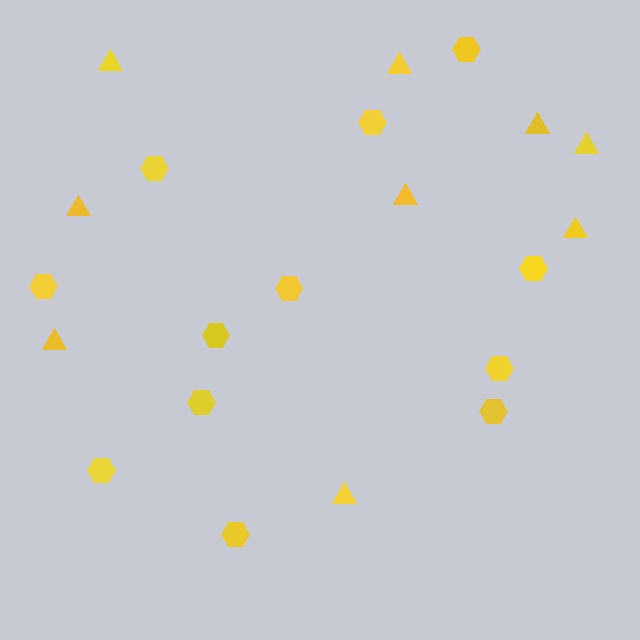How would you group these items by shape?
There are 2 groups: one group of hexagons (12) and one group of triangles (9).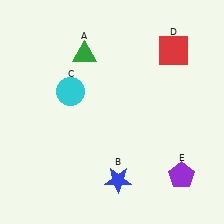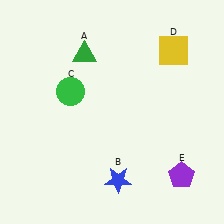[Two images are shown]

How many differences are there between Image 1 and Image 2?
There are 2 differences between the two images.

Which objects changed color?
C changed from cyan to green. D changed from red to yellow.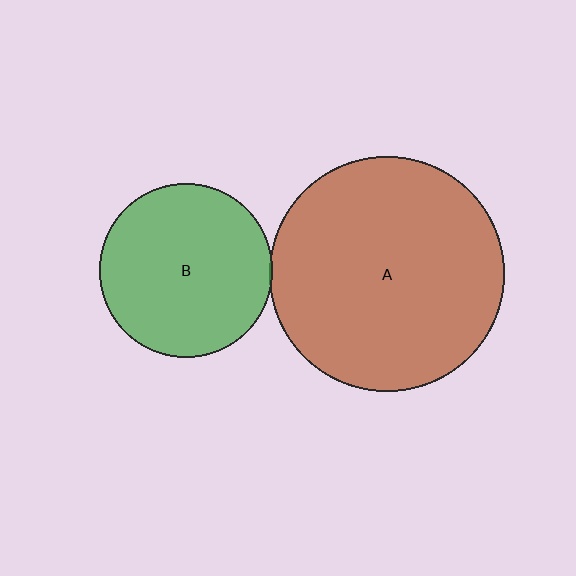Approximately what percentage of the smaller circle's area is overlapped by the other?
Approximately 5%.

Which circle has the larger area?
Circle A (brown).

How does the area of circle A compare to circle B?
Approximately 1.8 times.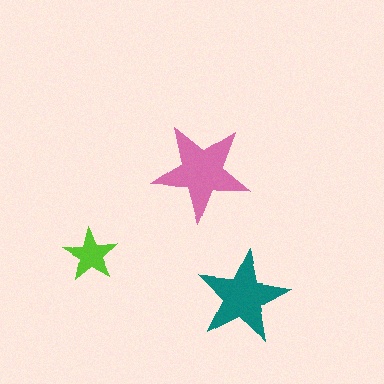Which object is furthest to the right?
The teal star is rightmost.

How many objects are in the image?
There are 3 objects in the image.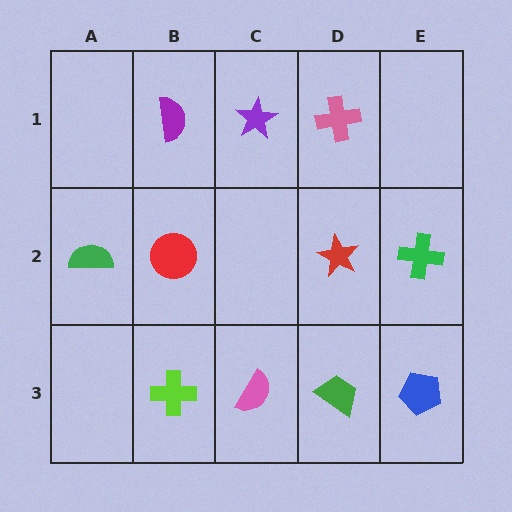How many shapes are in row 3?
4 shapes.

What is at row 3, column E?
A blue pentagon.